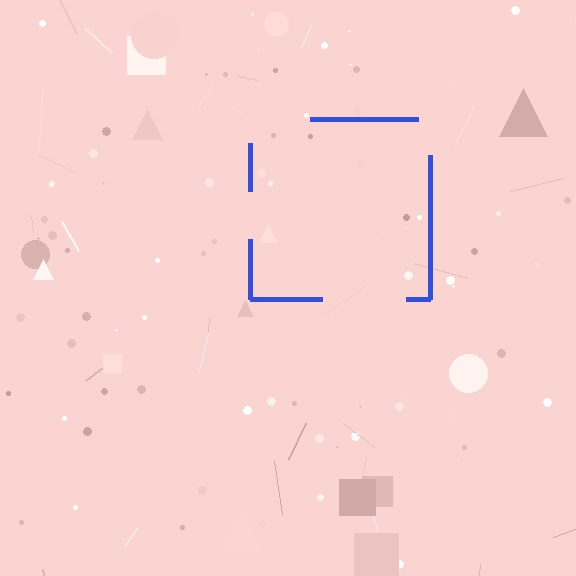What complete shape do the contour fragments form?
The contour fragments form a square.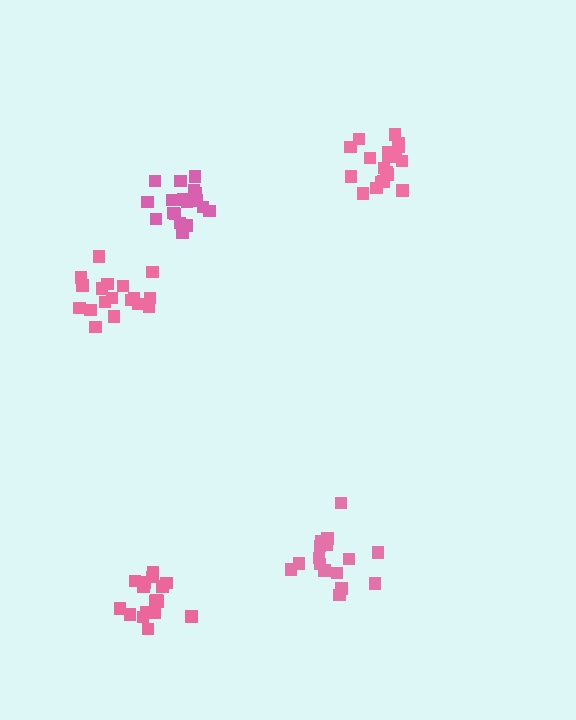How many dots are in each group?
Group 1: 20 dots, Group 2: 17 dots, Group 3: 18 dots, Group 4: 19 dots, Group 5: 16 dots (90 total).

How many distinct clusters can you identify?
There are 5 distinct clusters.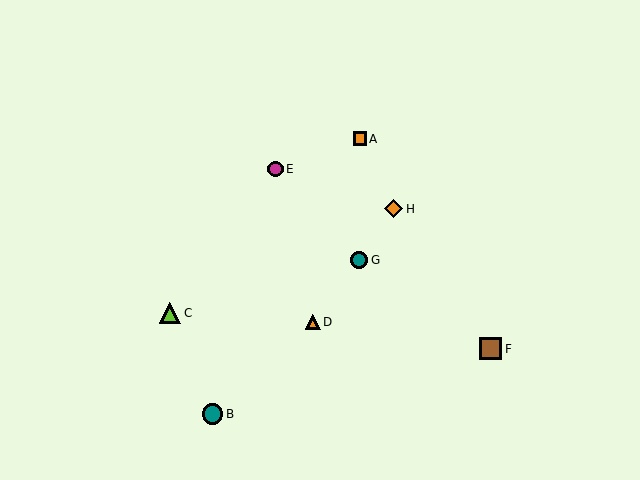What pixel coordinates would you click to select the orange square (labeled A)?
Click at (360, 139) to select the orange square A.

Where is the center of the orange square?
The center of the orange square is at (360, 139).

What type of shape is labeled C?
Shape C is a lime triangle.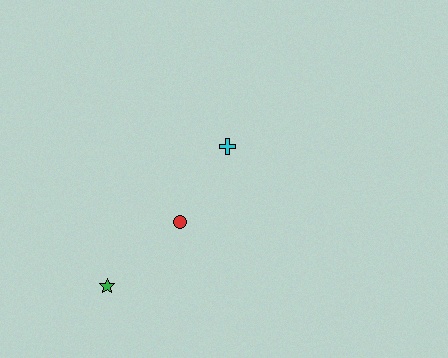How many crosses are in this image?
There is 1 cross.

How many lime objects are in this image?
There are no lime objects.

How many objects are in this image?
There are 3 objects.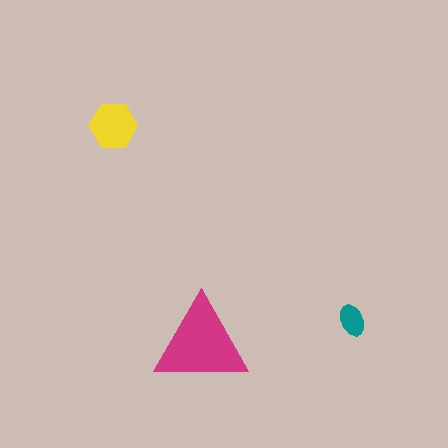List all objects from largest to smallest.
The magenta triangle, the yellow hexagon, the teal ellipse.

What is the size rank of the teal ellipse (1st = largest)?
3rd.